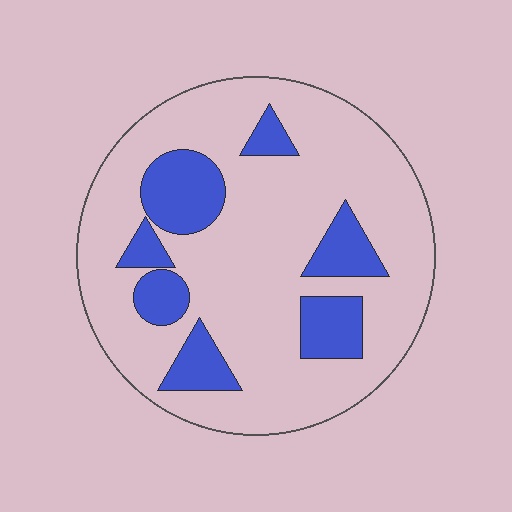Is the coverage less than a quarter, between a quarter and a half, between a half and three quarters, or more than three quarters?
Less than a quarter.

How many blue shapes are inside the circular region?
7.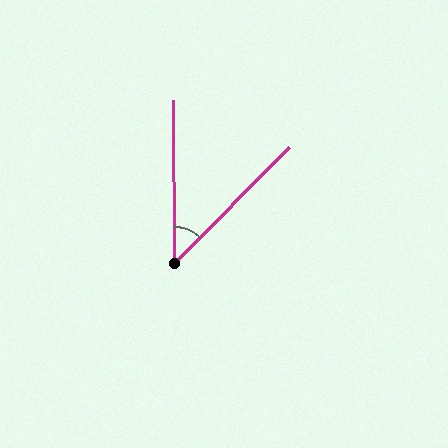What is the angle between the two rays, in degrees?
Approximately 45 degrees.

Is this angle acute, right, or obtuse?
It is acute.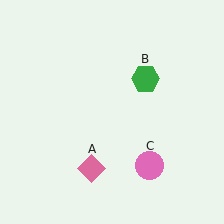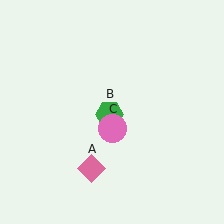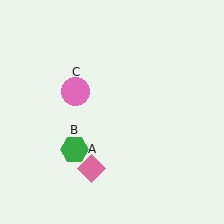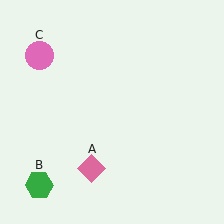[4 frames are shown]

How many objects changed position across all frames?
2 objects changed position: green hexagon (object B), pink circle (object C).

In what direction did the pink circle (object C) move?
The pink circle (object C) moved up and to the left.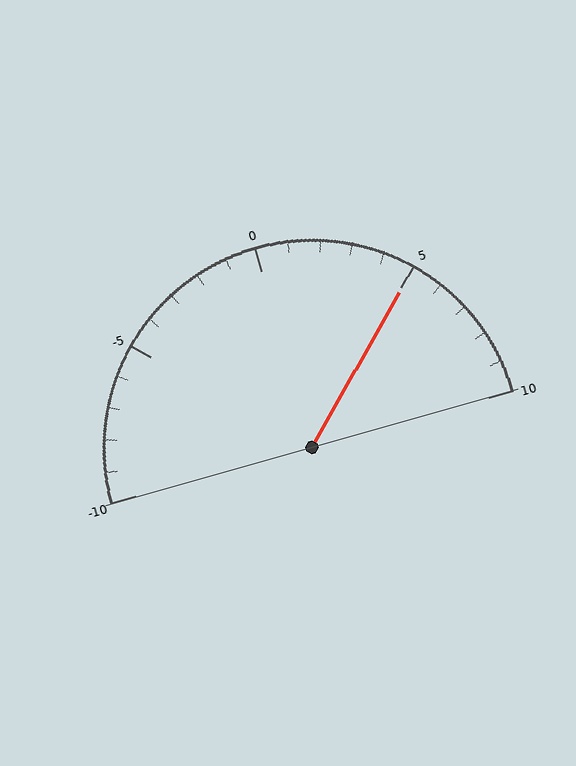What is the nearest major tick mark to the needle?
The nearest major tick mark is 5.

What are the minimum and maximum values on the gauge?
The gauge ranges from -10 to 10.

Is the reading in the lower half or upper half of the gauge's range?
The reading is in the upper half of the range (-10 to 10).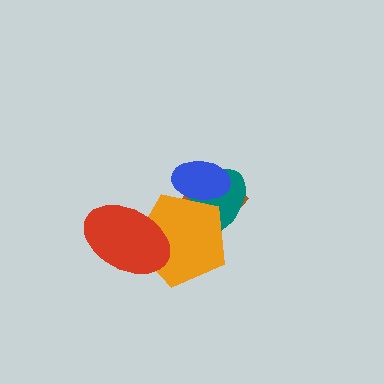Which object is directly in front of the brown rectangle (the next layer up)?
The teal ellipse is directly in front of the brown rectangle.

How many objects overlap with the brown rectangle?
3 objects overlap with the brown rectangle.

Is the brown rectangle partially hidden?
Yes, it is partially covered by another shape.